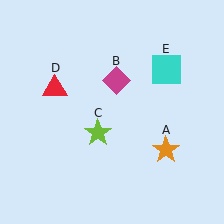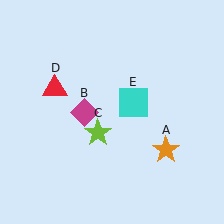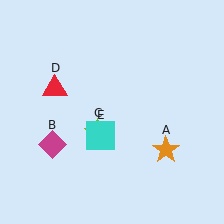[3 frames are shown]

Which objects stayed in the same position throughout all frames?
Orange star (object A) and lime star (object C) and red triangle (object D) remained stationary.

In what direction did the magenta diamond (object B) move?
The magenta diamond (object B) moved down and to the left.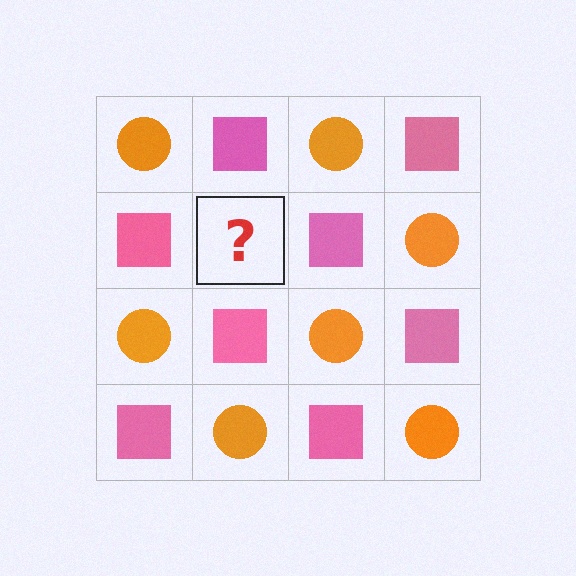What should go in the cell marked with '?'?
The missing cell should contain an orange circle.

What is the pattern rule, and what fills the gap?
The rule is that it alternates orange circle and pink square in a checkerboard pattern. The gap should be filled with an orange circle.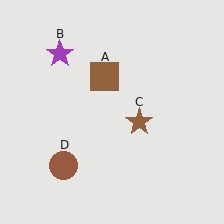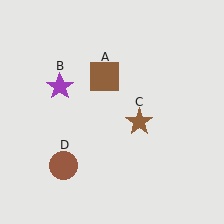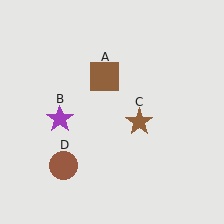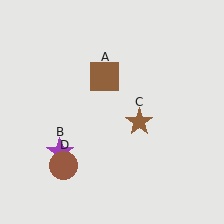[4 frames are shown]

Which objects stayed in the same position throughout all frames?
Brown square (object A) and brown star (object C) and brown circle (object D) remained stationary.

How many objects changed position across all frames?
1 object changed position: purple star (object B).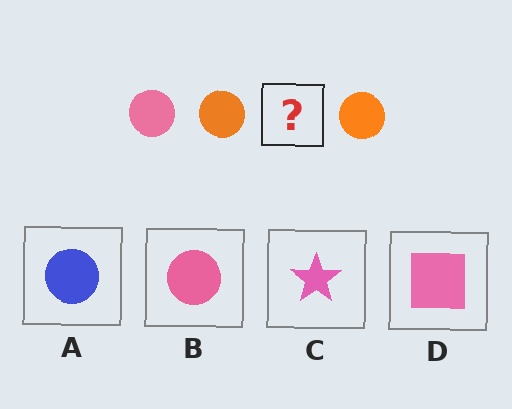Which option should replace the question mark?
Option B.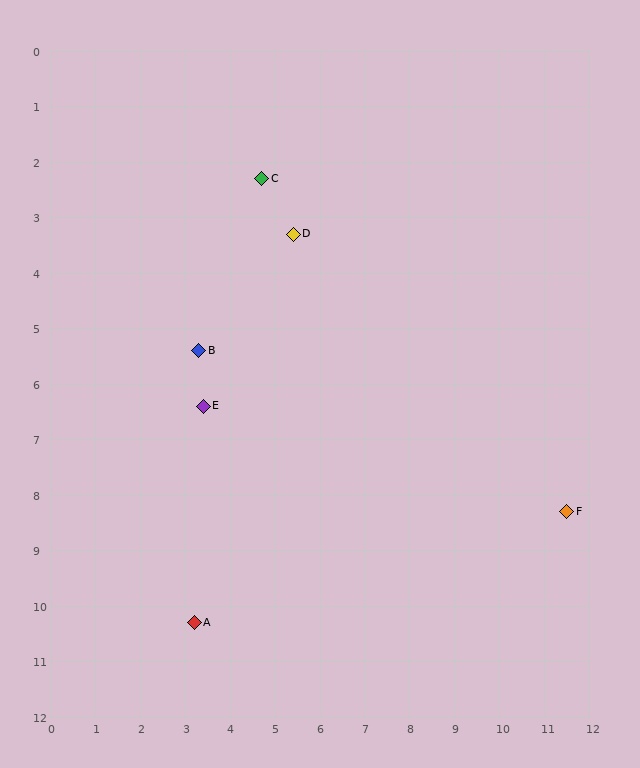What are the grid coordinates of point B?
Point B is at approximately (3.3, 5.4).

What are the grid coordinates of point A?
Point A is at approximately (3.2, 10.3).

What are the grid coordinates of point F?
Point F is at approximately (11.5, 8.3).